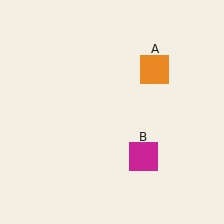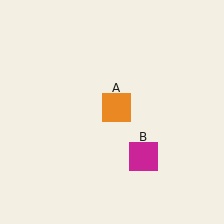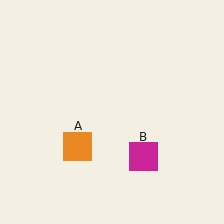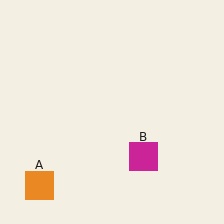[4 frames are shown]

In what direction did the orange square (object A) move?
The orange square (object A) moved down and to the left.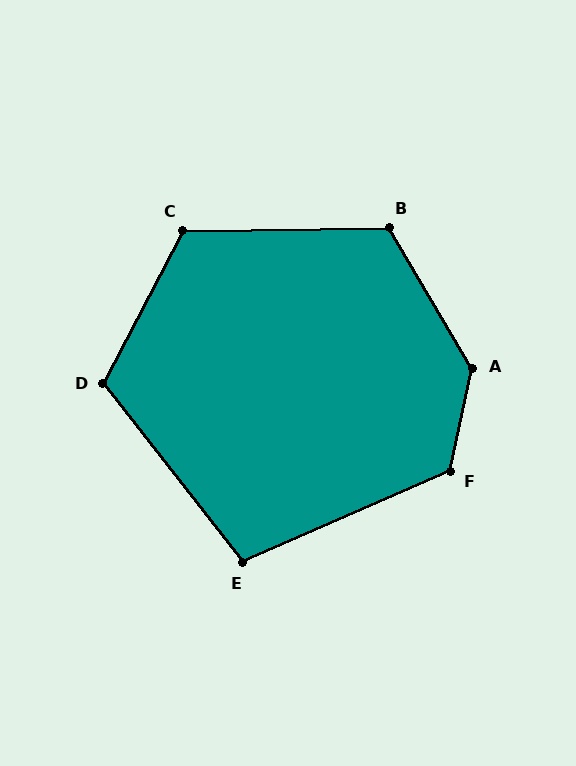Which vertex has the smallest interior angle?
E, at approximately 104 degrees.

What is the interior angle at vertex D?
Approximately 114 degrees (obtuse).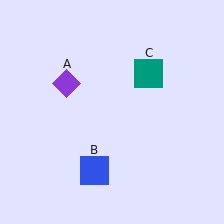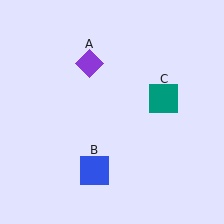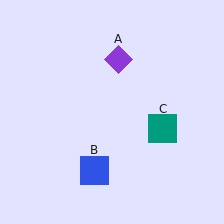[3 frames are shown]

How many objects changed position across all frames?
2 objects changed position: purple diamond (object A), teal square (object C).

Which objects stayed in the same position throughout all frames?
Blue square (object B) remained stationary.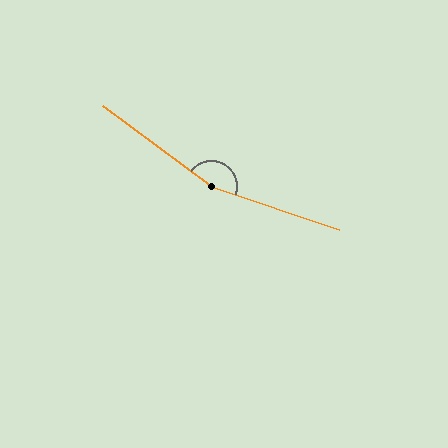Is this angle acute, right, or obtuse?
It is obtuse.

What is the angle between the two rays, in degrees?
Approximately 162 degrees.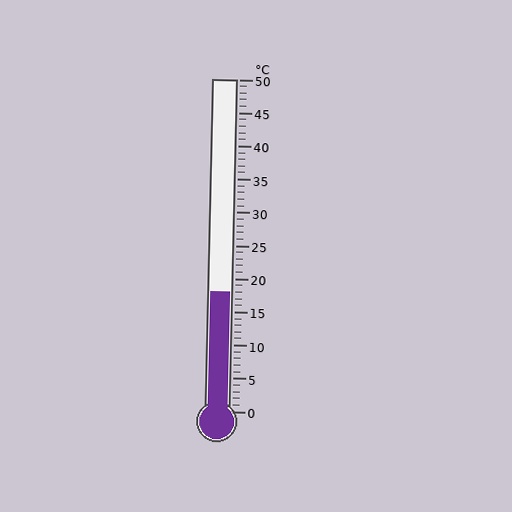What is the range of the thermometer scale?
The thermometer scale ranges from 0°C to 50°C.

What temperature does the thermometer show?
The thermometer shows approximately 18°C.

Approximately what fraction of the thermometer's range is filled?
The thermometer is filled to approximately 35% of its range.